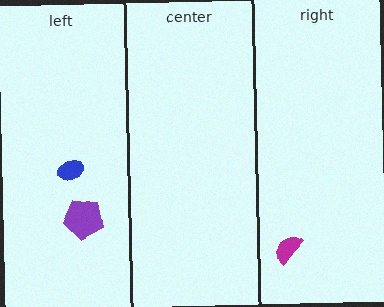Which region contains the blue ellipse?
The left region.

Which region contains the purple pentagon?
The left region.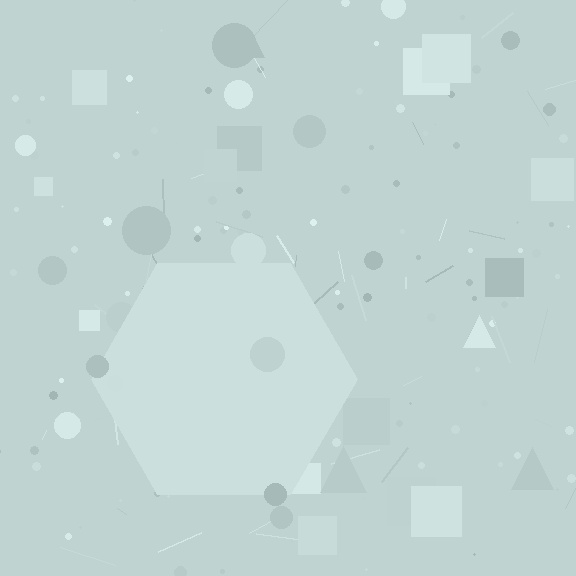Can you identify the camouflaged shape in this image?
The camouflaged shape is a hexagon.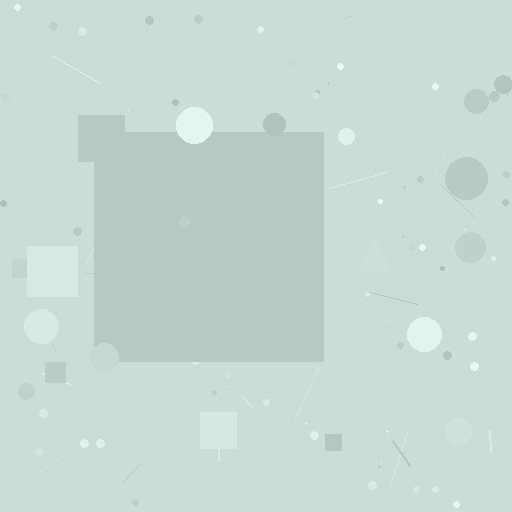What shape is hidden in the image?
A square is hidden in the image.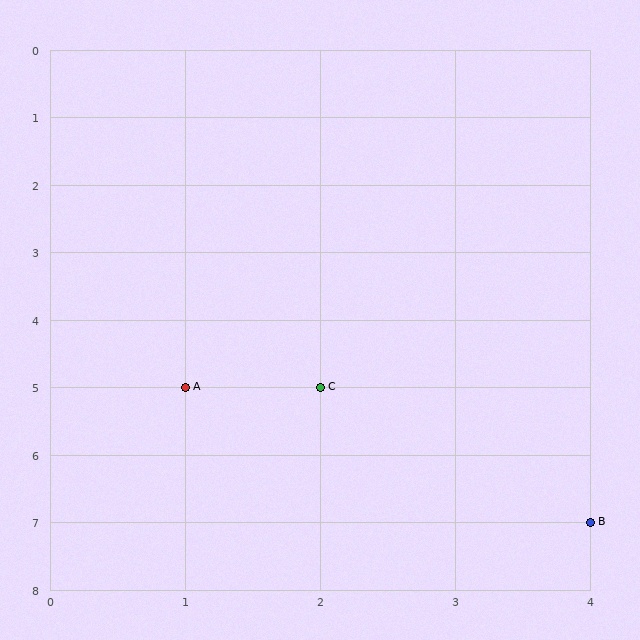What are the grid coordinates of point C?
Point C is at grid coordinates (2, 5).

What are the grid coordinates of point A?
Point A is at grid coordinates (1, 5).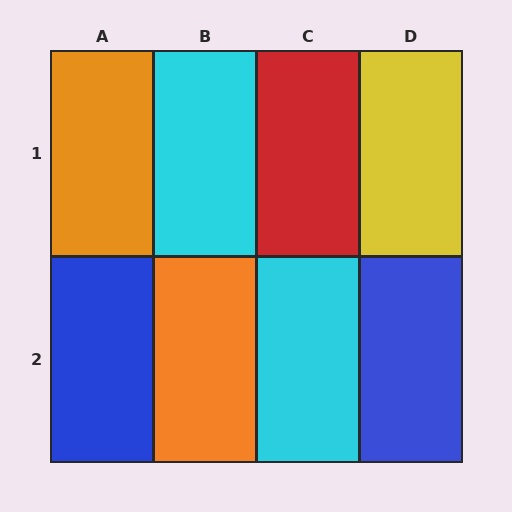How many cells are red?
1 cell is red.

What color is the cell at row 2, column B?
Orange.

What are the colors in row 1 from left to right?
Orange, cyan, red, yellow.